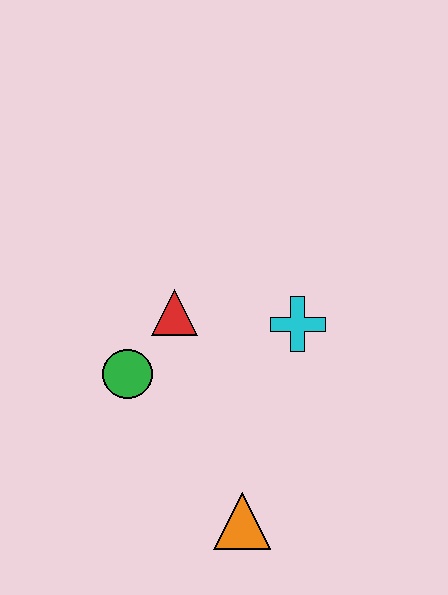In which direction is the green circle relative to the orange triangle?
The green circle is above the orange triangle.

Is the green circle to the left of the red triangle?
Yes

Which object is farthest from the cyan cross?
The orange triangle is farthest from the cyan cross.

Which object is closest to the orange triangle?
The green circle is closest to the orange triangle.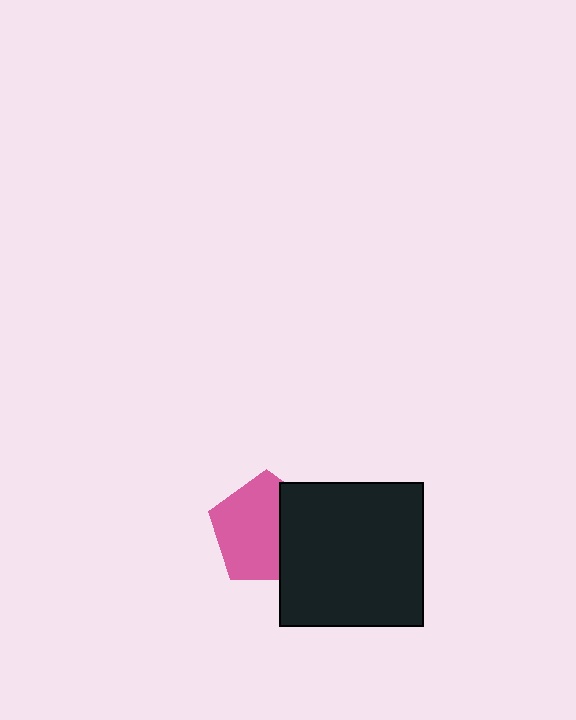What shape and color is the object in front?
The object in front is a black square.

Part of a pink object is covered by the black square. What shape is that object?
It is a pentagon.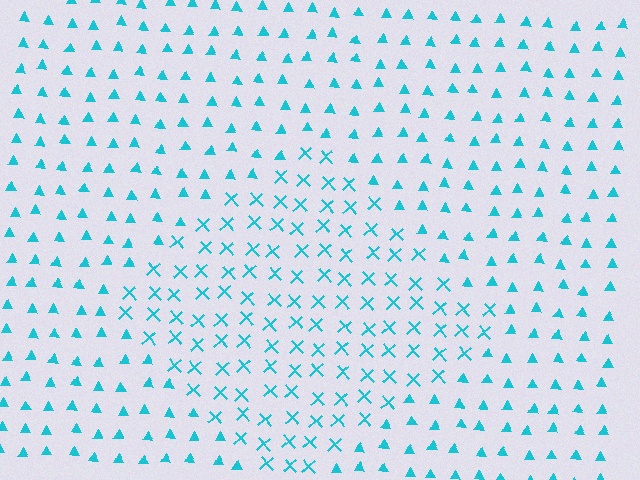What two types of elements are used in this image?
The image uses X marks inside the diamond region and triangles outside it.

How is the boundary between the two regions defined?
The boundary is defined by a change in element shape: X marks inside vs. triangles outside. All elements share the same color and spacing.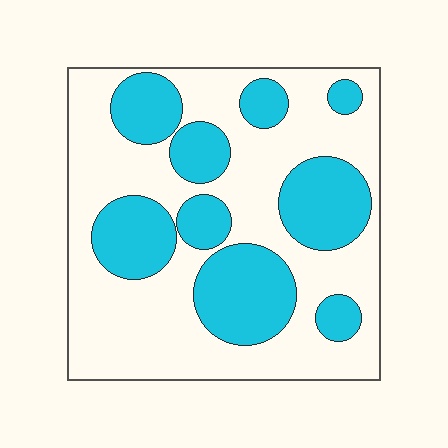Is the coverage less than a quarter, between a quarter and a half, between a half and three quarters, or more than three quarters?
Between a quarter and a half.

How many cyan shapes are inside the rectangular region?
9.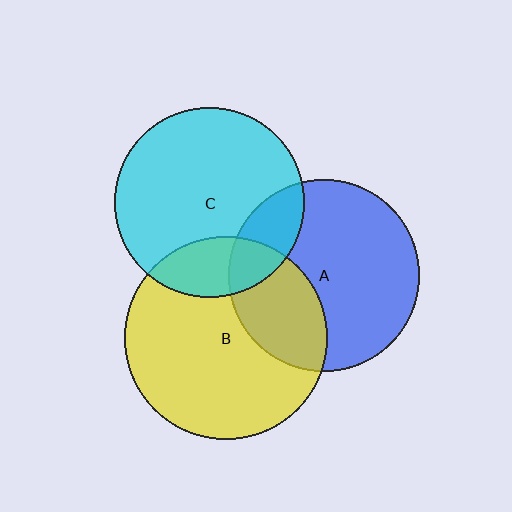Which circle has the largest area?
Circle B (yellow).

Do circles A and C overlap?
Yes.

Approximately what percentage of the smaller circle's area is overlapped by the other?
Approximately 20%.